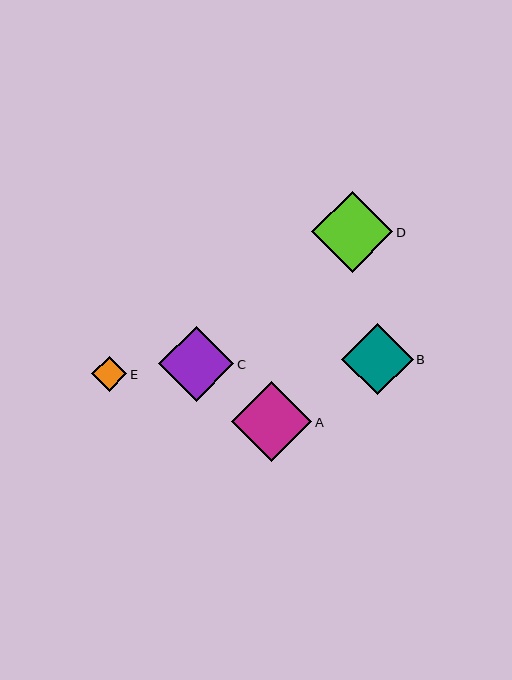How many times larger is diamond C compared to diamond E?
Diamond C is approximately 2.2 times the size of diamond E.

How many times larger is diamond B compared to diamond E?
Diamond B is approximately 2.0 times the size of diamond E.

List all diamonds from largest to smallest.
From largest to smallest: D, A, C, B, E.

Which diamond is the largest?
Diamond D is the largest with a size of approximately 81 pixels.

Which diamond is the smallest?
Diamond E is the smallest with a size of approximately 35 pixels.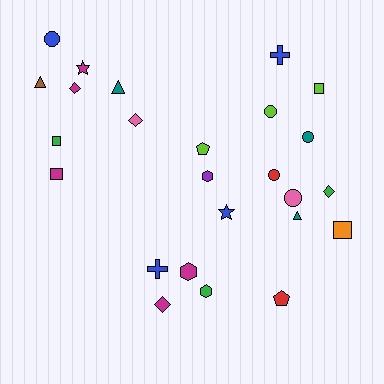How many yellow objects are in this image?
There are no yellow objects.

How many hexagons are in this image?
There are 3 hexagons.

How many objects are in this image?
There are 25 objects.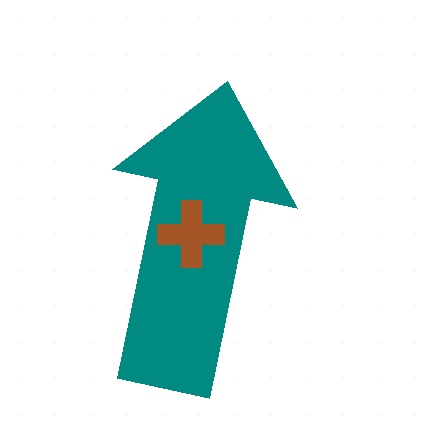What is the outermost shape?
The teal arrow.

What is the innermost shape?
The brown cross.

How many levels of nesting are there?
2.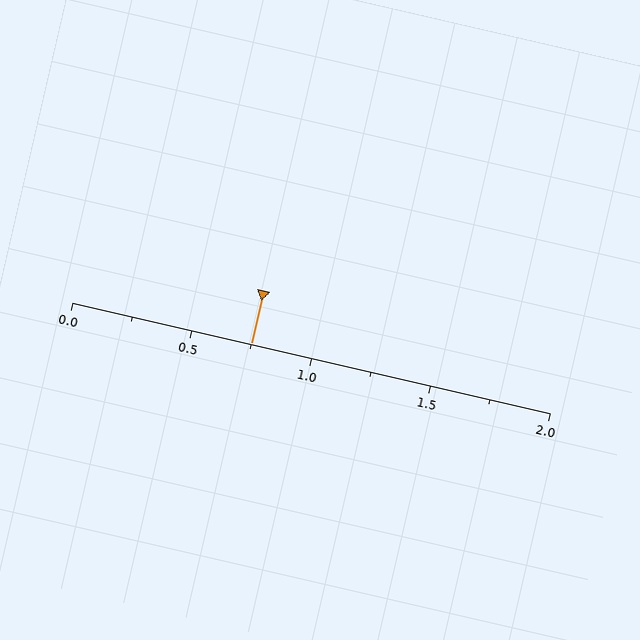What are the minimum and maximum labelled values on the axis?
The axis runs from 0.0 to 2.0.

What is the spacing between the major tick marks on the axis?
The major ticks are spaced 0.5 apart.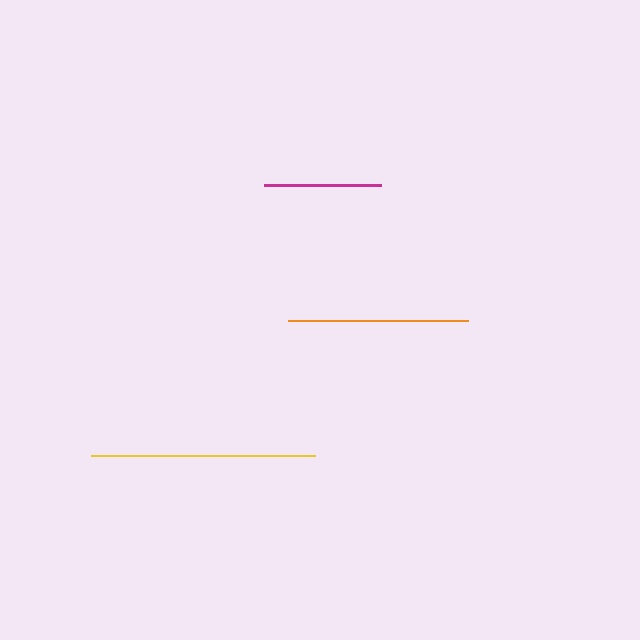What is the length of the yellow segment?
The yellow segment is approximately 224 pixels long.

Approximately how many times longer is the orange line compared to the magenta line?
The orange line is approximately 1.5 times the length of the magenta line.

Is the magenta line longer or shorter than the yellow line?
The yellow line is longer than the magenta line.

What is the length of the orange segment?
The orange segment is approximately 180 pixels long.